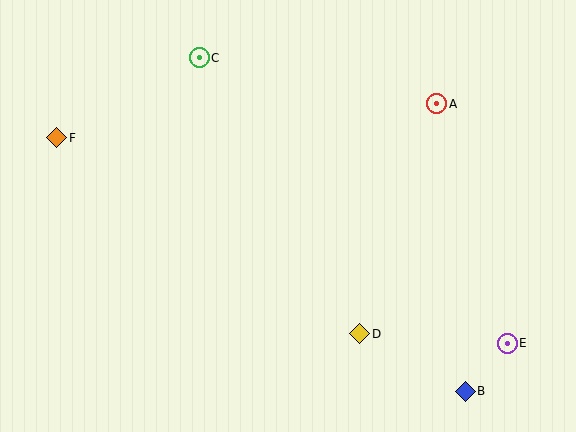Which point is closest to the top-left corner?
Point F is closest to the top-left corner.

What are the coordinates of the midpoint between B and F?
The midpoint between B and F is at (261, 264).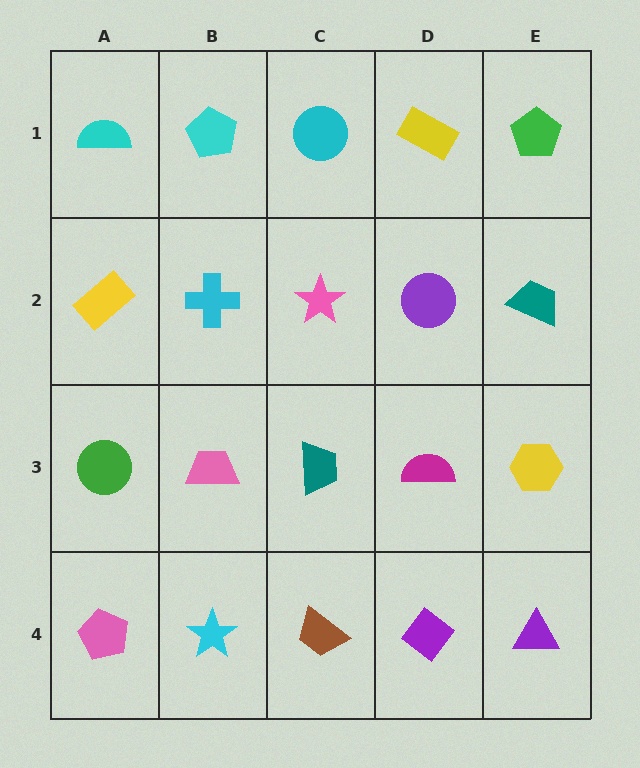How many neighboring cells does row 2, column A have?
3.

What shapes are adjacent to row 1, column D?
A purple circle (row 2, column D), a cyan circle (row 1, column C), a green pentagon (row 1, column E).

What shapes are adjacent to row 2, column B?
A cyan pentagon (row 1, column B), a pink trapezoid (row 3, column B), a yellow rectangle (row 2, column A), a pink star (row 2, column C).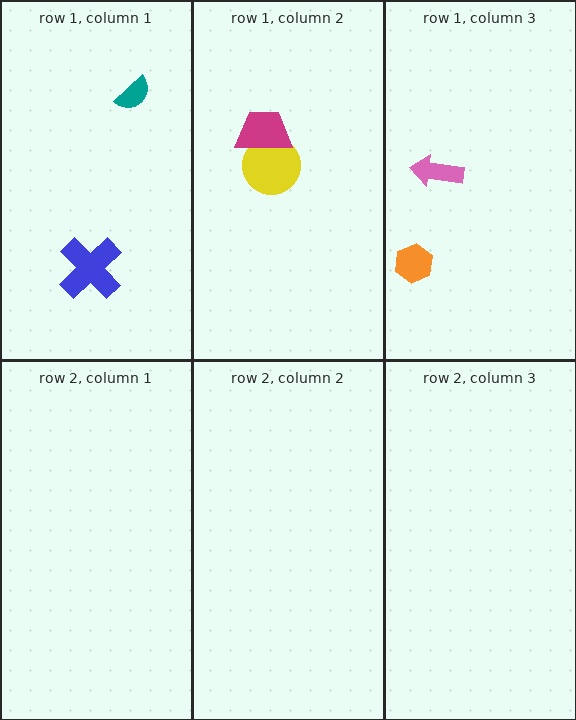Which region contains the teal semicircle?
The row 1, column 1 region.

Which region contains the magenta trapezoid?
The row 1, column 2 region.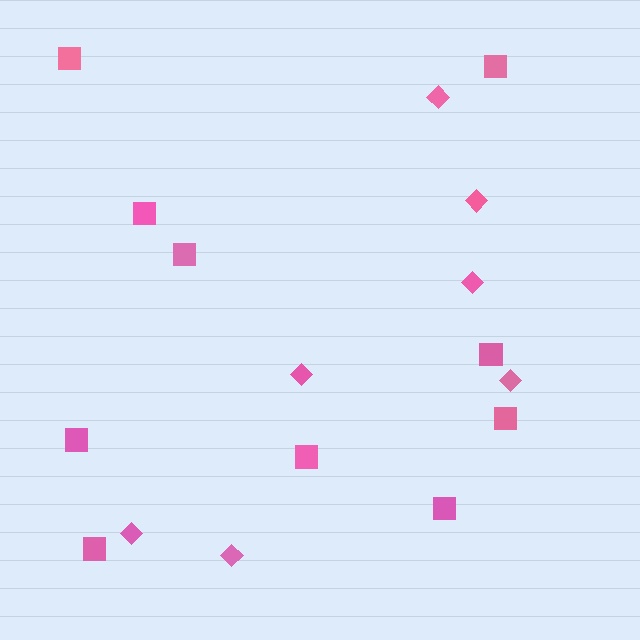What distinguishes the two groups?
There are 2 groups: one group of squares (10) and one group of diamonds (7).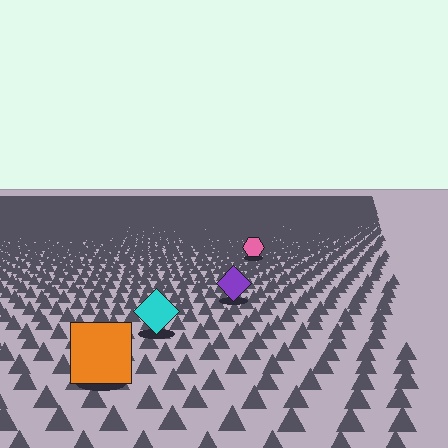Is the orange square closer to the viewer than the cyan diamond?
Yes. The orange square is closer — you can tell from the texture gradient: the ground texture is coarser near it.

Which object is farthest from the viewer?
The pink hexagon is farthest from the viewer. It appears smaller and the ground texture around it is denser.